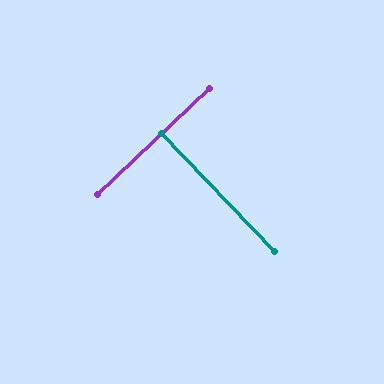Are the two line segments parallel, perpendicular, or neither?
Perpendicular — they meet at approximately 89°.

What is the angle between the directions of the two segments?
Approximately 89 degrees.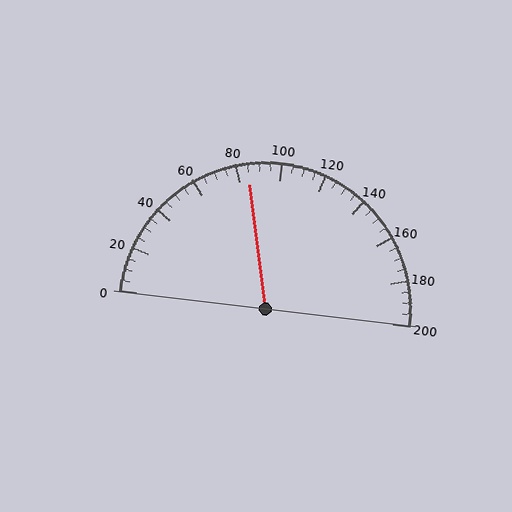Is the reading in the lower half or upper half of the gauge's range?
The reading is in the lower half of the range (0 to 200).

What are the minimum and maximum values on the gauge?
The gauge ranges from 0 to 200.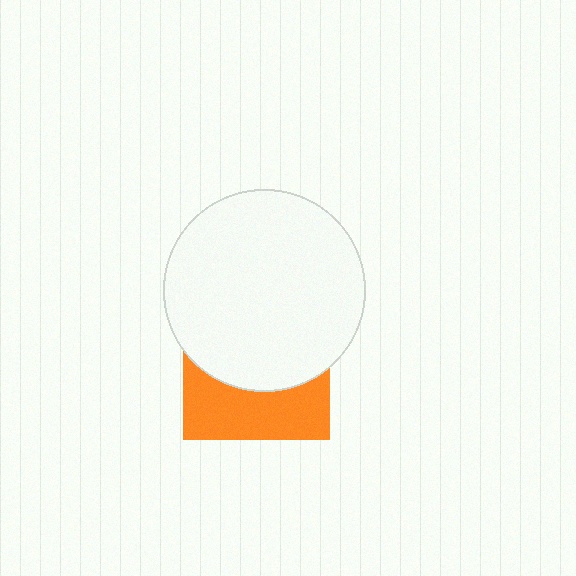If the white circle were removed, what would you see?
You would see the complete orange square.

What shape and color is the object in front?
The object in front is a white circle.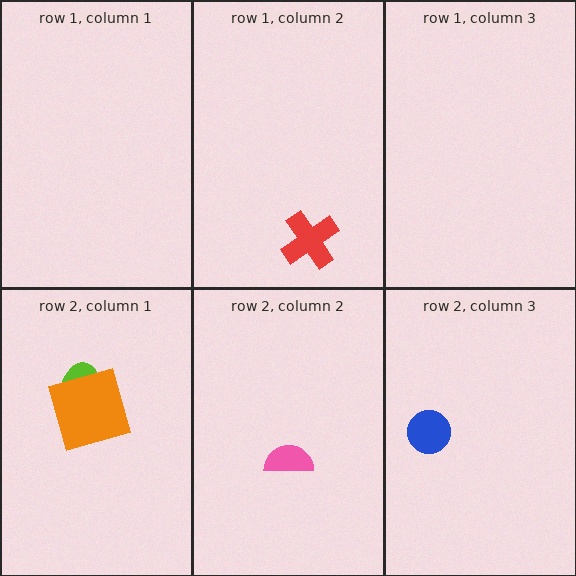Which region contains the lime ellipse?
The row 2, column 1 region.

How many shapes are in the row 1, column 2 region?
1.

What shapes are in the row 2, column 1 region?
The lime ellipse, the orange square.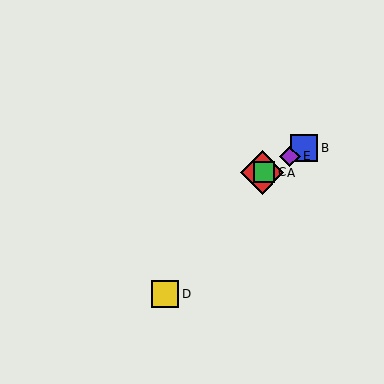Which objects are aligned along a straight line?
Objects A, B, C, E are aligned along a straight line.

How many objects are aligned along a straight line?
4 objects (A, B, C, E) are aligned along a straight line.